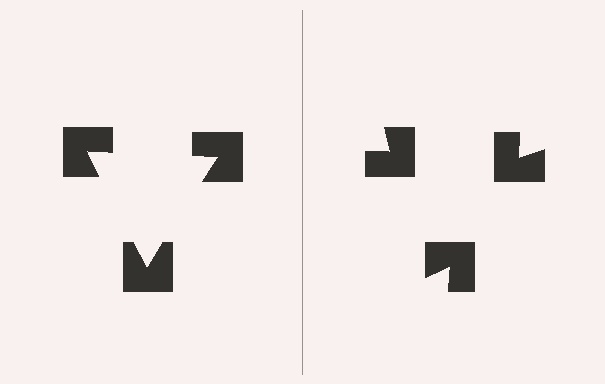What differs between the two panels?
The notched squares are positioned identically on both sides; only the wedge orientations differ. On the left they align to a triangle; on the right they are misaligned.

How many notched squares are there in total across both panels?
6 — 3 on each side.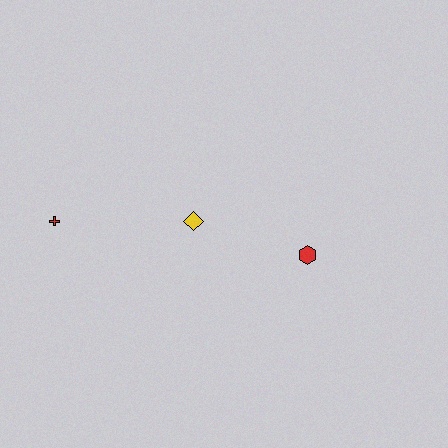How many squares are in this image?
There are no squares.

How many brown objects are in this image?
There are no brown objects.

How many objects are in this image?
There are 3 objects.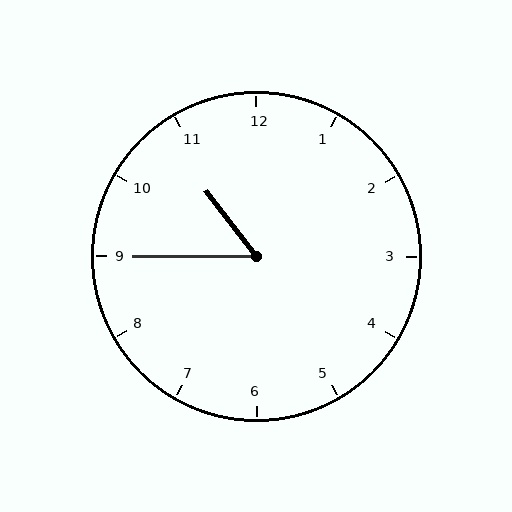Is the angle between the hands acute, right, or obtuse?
It is acute.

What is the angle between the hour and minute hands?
Approximately 52 degrees.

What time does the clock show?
10:45.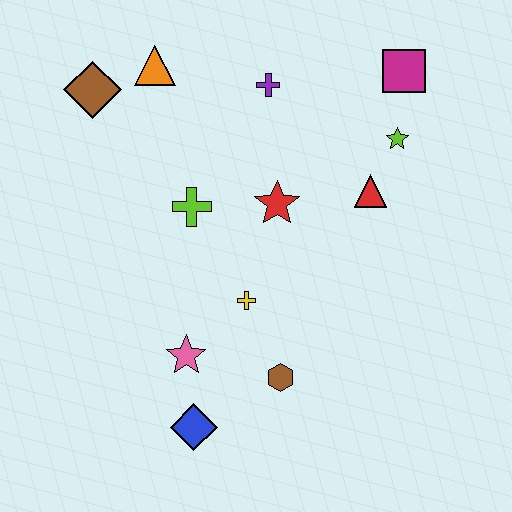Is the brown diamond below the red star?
No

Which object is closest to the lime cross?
The red star is closest to the lime cross.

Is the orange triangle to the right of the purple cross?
No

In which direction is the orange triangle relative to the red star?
The orange triangle is above the red star.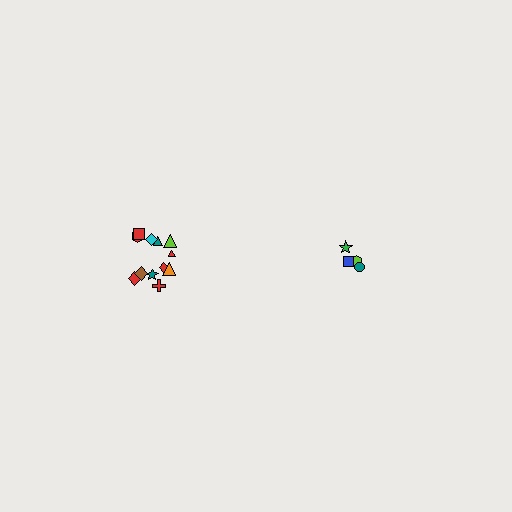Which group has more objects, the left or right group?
The left group.